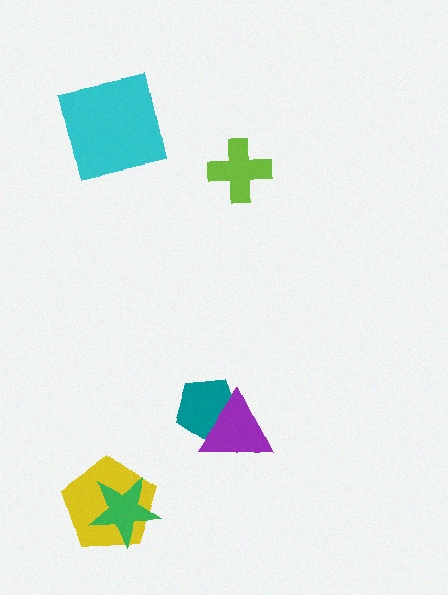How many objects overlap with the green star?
1 object overlaps with the green star.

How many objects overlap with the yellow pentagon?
1 object overlaps with the yellow pentagon.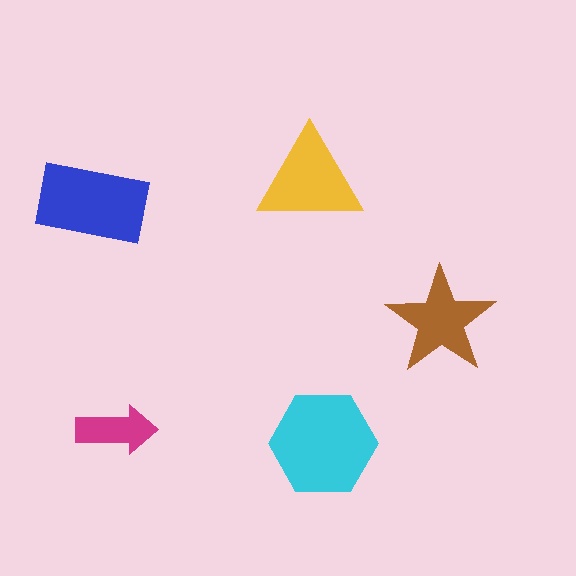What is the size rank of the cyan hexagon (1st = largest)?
1st.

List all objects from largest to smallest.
The cyan hexagon, the blue rectangle, the yellow triangle, the brown star, the magenta arrow.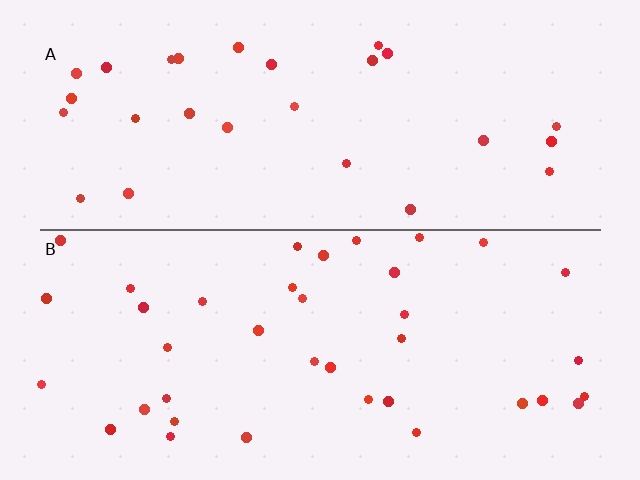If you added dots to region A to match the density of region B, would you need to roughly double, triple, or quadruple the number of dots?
Approximately double.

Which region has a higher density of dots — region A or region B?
B (the bottom).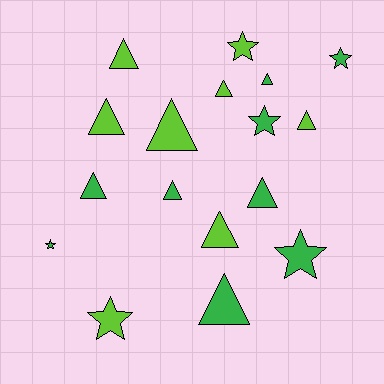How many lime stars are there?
There are 2 lime stars.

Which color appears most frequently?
Green, with 9 objects.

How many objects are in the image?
There are 17 objects.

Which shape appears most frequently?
Triangle, with 11 objects.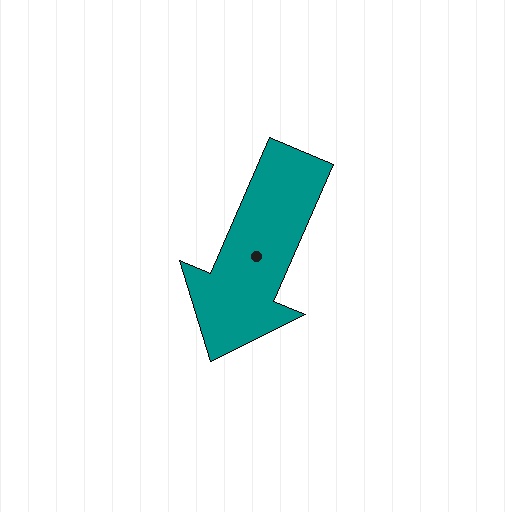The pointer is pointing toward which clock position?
Roughly 7 o'clock.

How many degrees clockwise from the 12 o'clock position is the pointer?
Approximately 203 degrees.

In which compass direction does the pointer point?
Southwest.